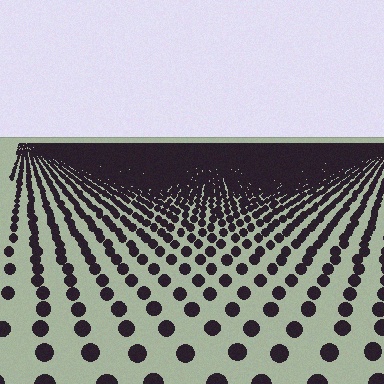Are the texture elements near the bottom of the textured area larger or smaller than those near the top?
Larger. Near the bottom, elements are closer to the viewer and appear at a bigger on-screen size.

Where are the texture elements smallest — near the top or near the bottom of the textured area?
Near the top.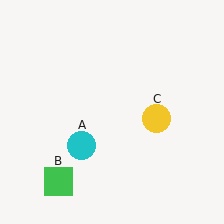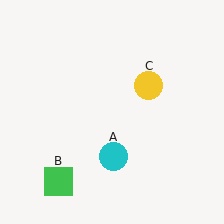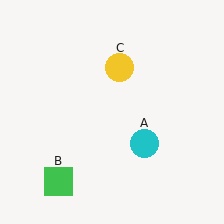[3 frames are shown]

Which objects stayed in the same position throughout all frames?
Green square (object B) remained stationary.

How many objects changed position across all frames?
2 objects changed position: cyan circle (object A), yellow circle (object C).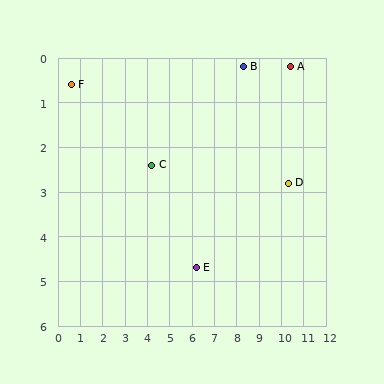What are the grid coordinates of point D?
Point D is at approximately (10.3, 2.8).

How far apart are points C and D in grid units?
Points C and D are about 6.1 grid units apart.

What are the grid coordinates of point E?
Point E is at approximately (6.2, 4.7).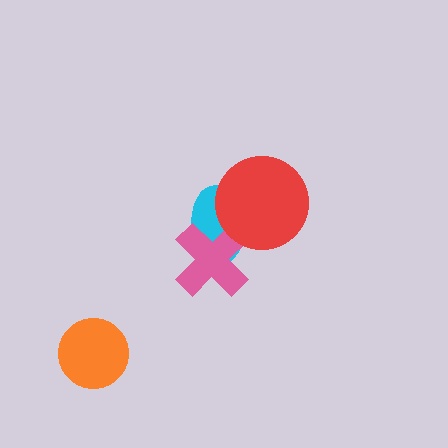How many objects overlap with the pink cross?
2 objects overlap with the pink cross.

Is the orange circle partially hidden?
No, no other shape covers it.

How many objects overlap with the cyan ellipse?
2 objects overlap with the cyan ellipse.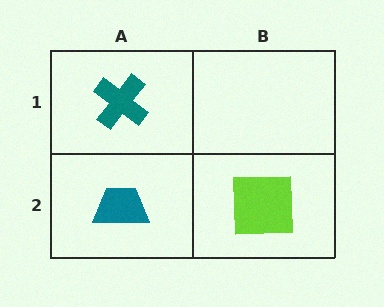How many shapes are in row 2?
2 shapes.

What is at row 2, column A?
A teal trapezoid.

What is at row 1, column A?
A teal cross.